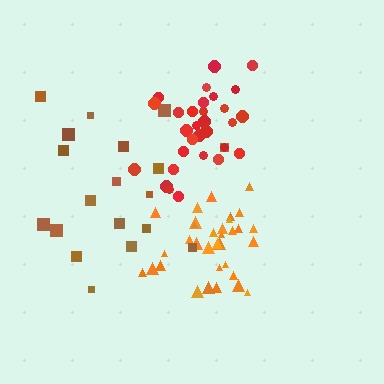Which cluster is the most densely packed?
Orange.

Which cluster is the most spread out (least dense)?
Brown.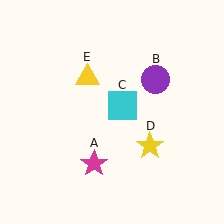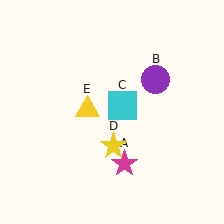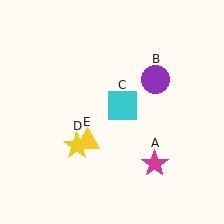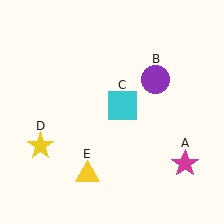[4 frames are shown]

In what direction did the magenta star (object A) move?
The magenta star (object A) moved right.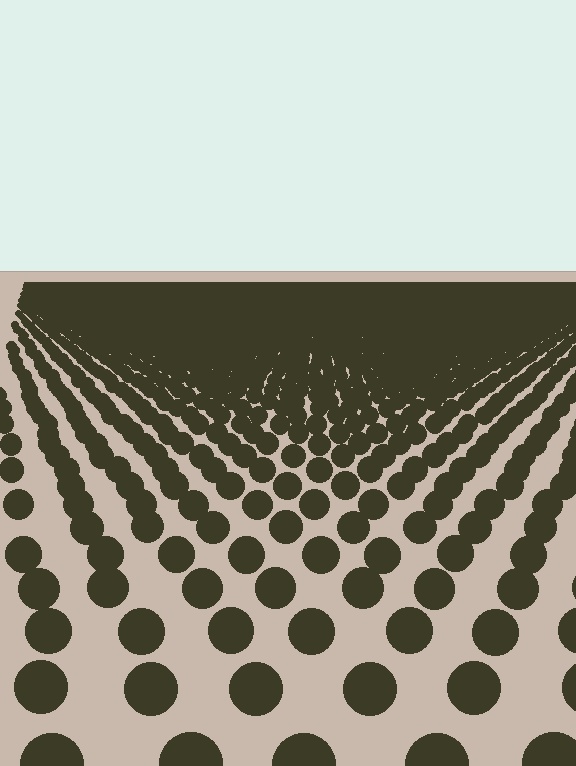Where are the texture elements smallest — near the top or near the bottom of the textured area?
Near the top.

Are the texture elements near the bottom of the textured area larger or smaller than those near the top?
Larger. Near the bottom, elements are closer to the viewer and appear at a bigger on-screen size.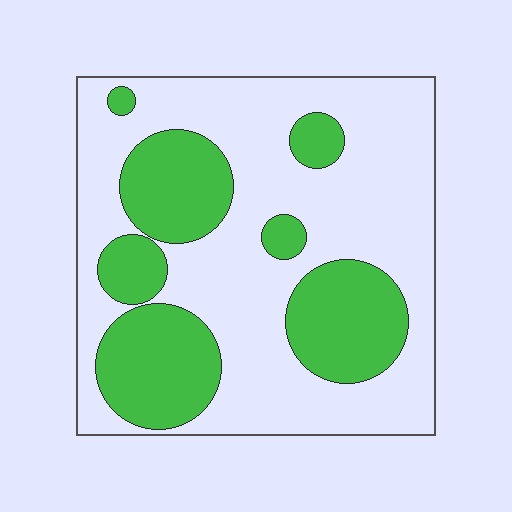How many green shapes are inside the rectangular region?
7.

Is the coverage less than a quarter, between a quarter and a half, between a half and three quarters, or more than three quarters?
Between a quarter and a half.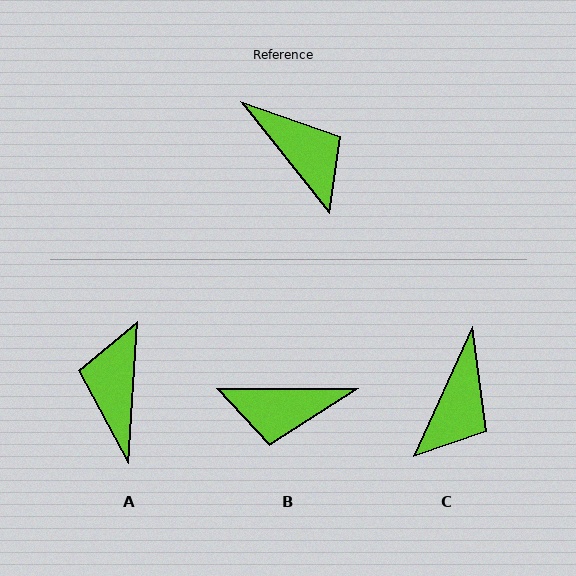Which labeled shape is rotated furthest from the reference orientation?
A, about 138 degrees away.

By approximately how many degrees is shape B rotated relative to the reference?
Approximately 128 degrees clockwise.